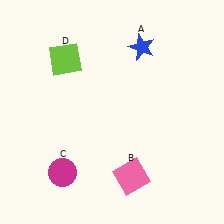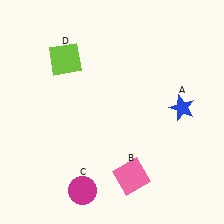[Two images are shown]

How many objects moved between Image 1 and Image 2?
2 objects moved between the two images.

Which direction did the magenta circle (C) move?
The magenta circle (C) moved right.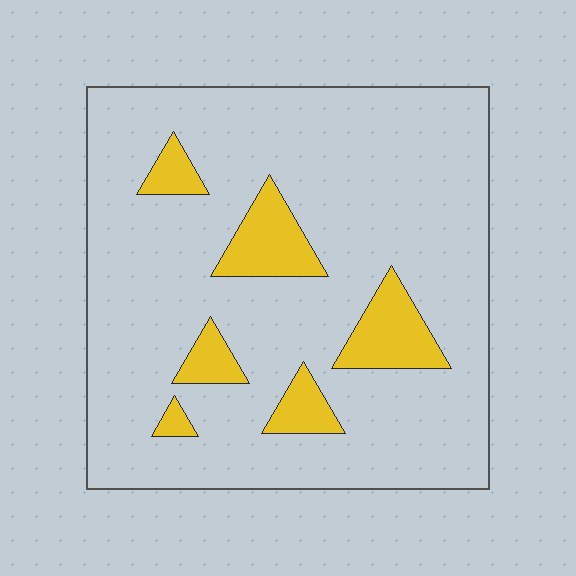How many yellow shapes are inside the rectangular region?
6.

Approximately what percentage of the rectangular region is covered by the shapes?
Approximately 15%.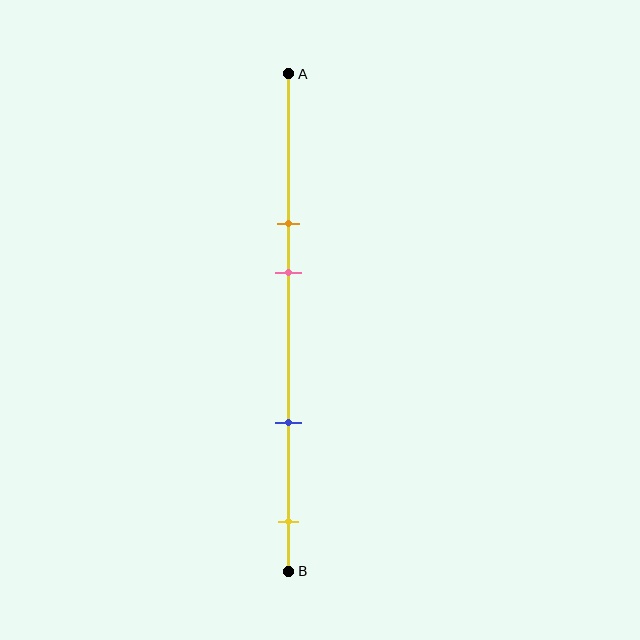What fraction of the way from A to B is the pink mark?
The pink mark is approximately 40% (0.4) of the way from A to B.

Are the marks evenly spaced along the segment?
No, the marks are not evenly spaced.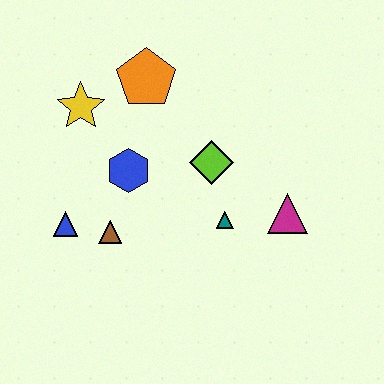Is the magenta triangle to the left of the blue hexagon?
No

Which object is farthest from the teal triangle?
The yellow star is farthest from the teal triangle.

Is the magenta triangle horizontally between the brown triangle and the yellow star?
No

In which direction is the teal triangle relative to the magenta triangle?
The teal triangle is to the left of the magenta triangle.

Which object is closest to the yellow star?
The orange pentagon is closest to the yellow star.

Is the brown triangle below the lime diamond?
Yes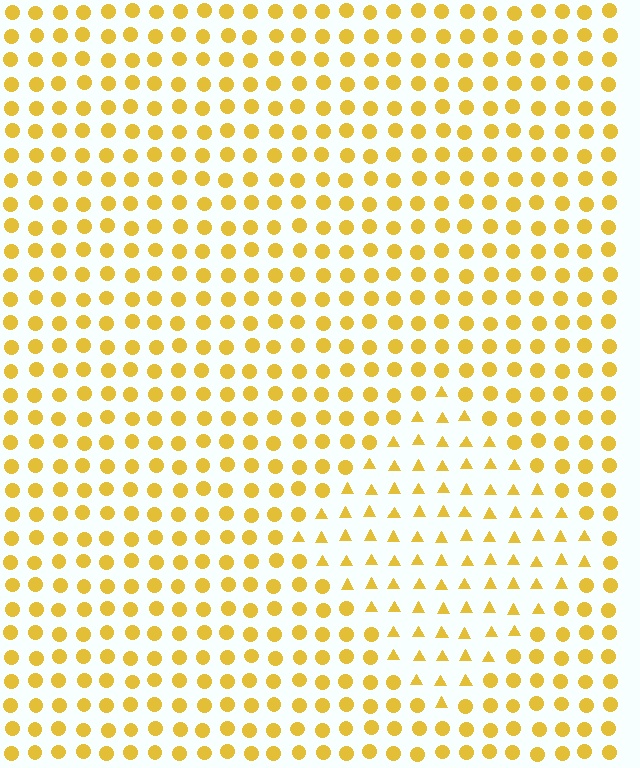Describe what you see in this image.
The image is filled with small yellow elements arranged in a uniform grid. A diamond-shaped region contains triangles, while the surrounding area contains circles. The boundary is defined purely by the change in element shape.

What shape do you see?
I see a diamond.